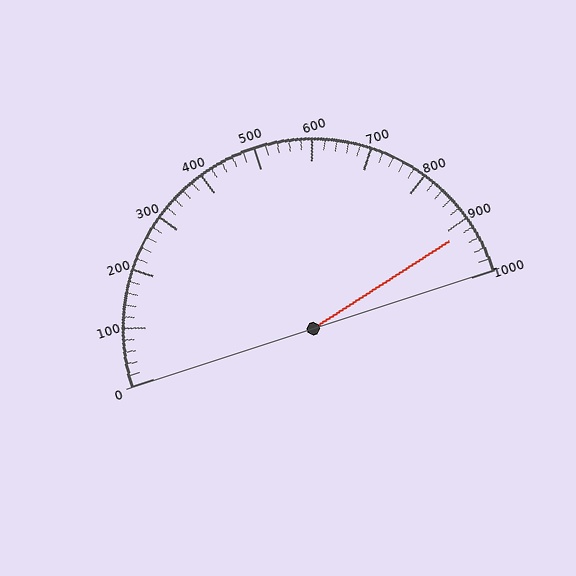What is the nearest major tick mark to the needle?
The nearest major tick mark is 900.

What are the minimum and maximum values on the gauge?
The gauge ranges from 0 to 1000.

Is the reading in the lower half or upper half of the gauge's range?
The reading is in the upper half of the range (0 to 1000).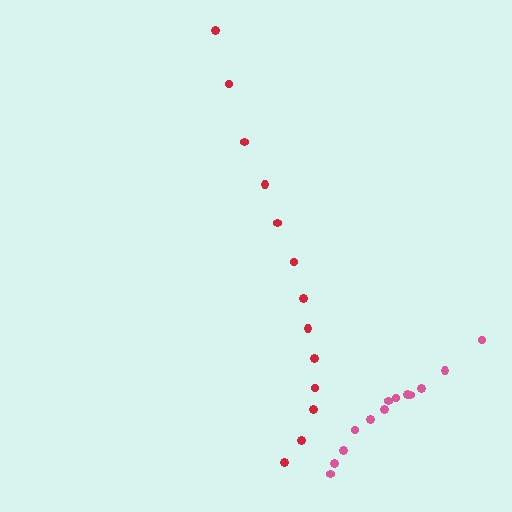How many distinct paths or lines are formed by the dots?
There are 2 distinct paths.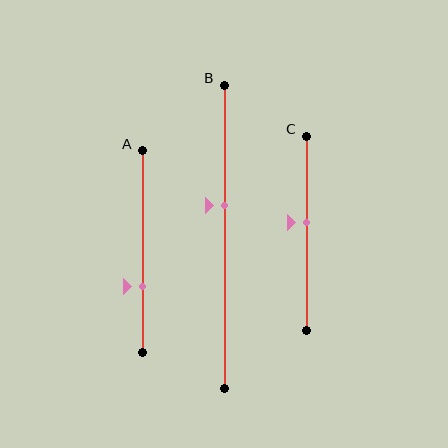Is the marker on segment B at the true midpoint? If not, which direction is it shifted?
No, the marker on segment B is shifted upward by about 10% of the segment length.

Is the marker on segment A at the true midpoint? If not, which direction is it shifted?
No, the marker on segment A is shifted downward by about 17% of the segment length.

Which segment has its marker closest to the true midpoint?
Segment C has its marker closest to the true midpoint.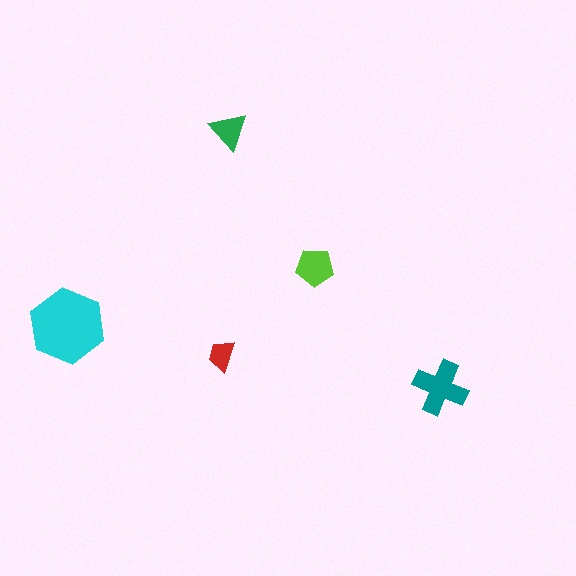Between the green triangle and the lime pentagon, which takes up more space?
The lime pentagon.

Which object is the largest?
The cyan hexagon.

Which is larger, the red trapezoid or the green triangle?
The green triangle.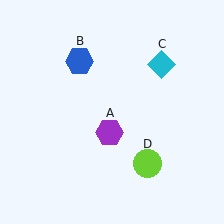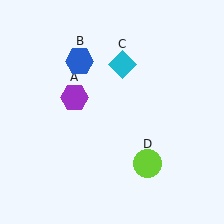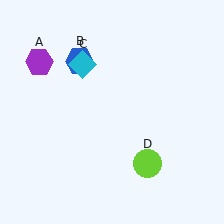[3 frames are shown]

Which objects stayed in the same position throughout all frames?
Blue hexagon (object B) and lime circle (object D) remained stationary.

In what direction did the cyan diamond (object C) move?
The cyan diamond (object C) moved left.